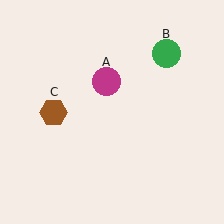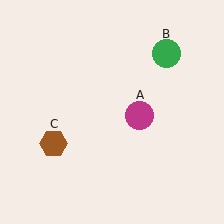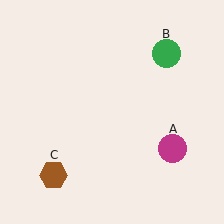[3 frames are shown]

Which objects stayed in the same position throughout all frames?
Green circle (object B) remained stationary.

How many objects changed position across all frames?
2 objects changed position: magenta circle (object A), brown hexagon (object C).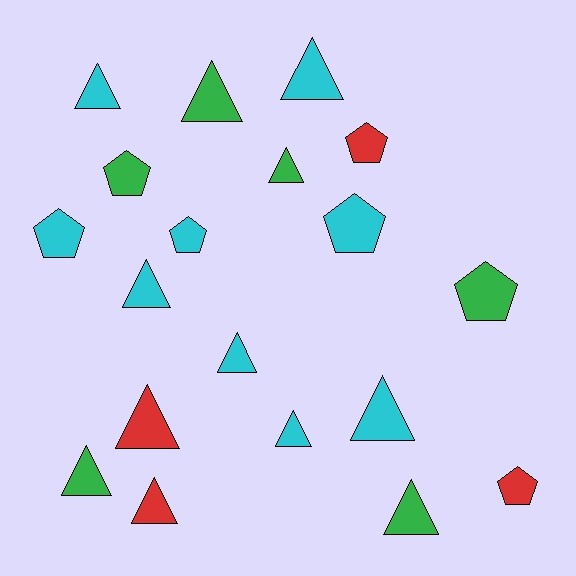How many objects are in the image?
There are 19 objects.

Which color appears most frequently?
Cyan, with 9 objects.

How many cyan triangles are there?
There are 6 cyan triangles.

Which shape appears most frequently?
Triangle, with 12 objects.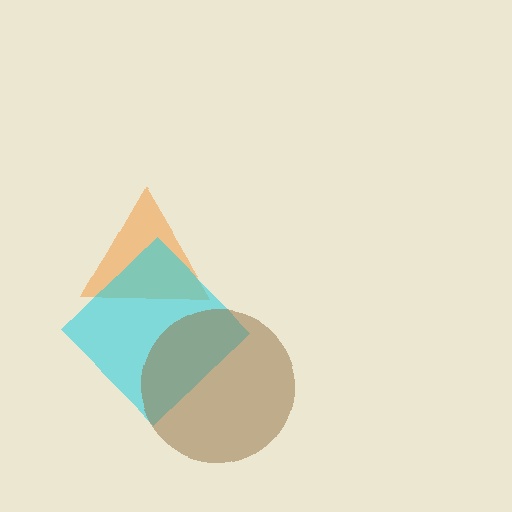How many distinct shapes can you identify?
There are 3 distinct shapes: an orange triangle, a cyan diamond, a brown circle.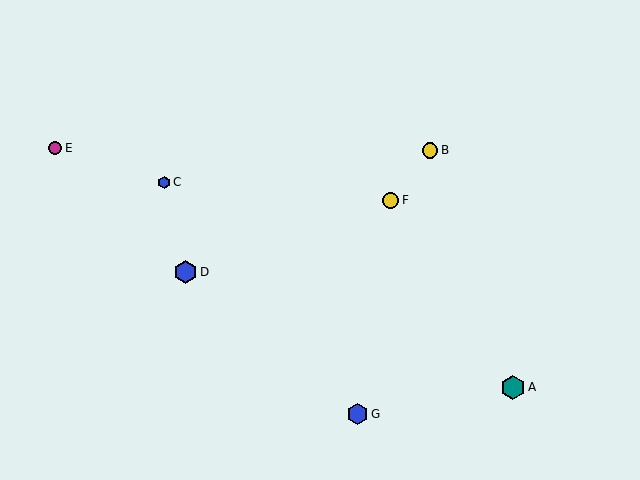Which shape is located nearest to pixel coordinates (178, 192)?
The blue hexagon (labeled C) at (164, 182) is nearest to that location.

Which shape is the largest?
The teal hexagon (labeled A) is the largest.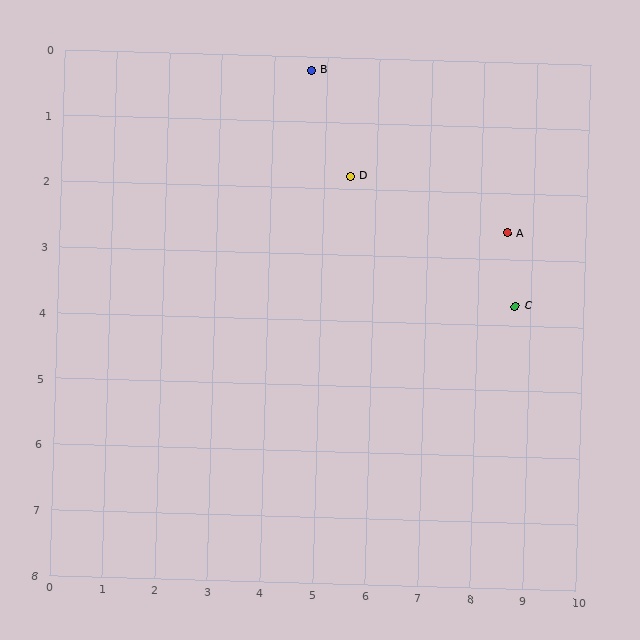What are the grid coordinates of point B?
Point B is at approximately (4.7, 0.2).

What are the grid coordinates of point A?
Point A is at approximately (8.5, 2.6).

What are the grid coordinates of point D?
Point D is at approximately (5.5, 1.8).